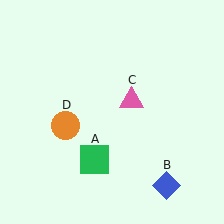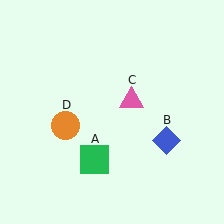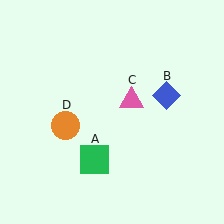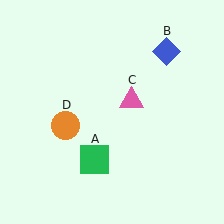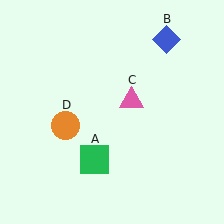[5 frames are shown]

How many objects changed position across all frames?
1 object changed position: blue diamond (object B).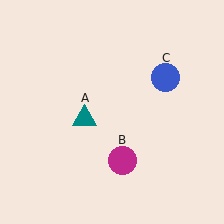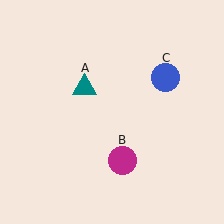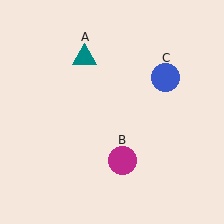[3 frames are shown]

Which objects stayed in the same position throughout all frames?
Magenta circle (object B) and blue circle (object C) remained stationary.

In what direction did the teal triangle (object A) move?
The teal triangle (object A) moved up.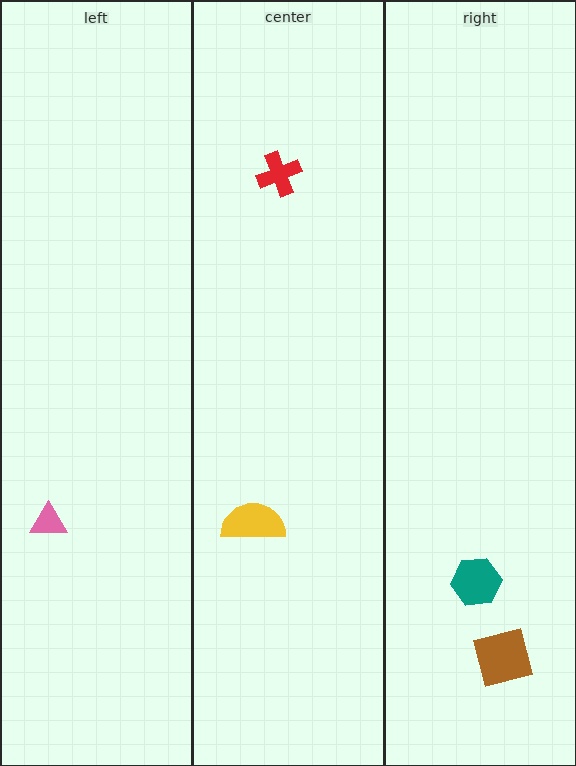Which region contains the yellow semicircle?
The center region.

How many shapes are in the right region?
2.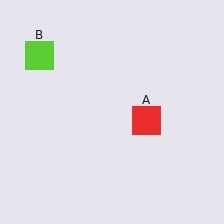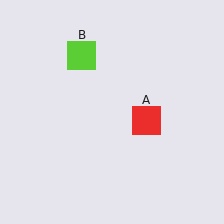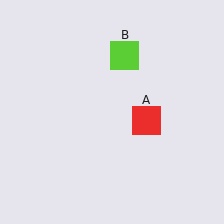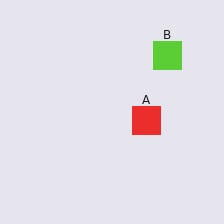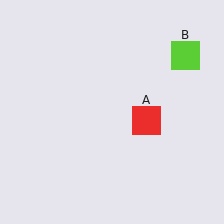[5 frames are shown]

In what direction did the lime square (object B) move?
The lime square (object B) moved right.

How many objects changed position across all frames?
1 object changed position: lime square (object B).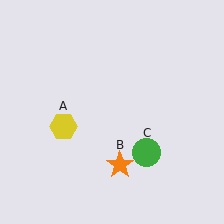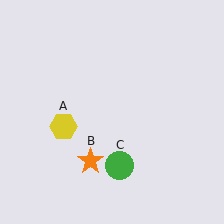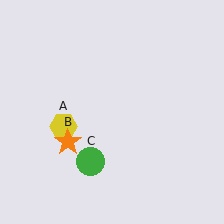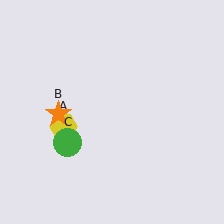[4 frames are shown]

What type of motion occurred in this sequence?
The orange star (object B), green circle (object C) rotated clockwise around the center of the scene.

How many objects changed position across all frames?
2 objects changed position: orange star (object B), green circle (object C).